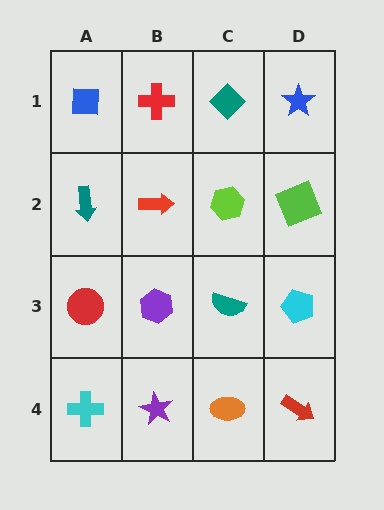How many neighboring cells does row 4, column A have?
2.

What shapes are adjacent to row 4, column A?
A red circle (row 3, column A), a purple star (row 4, column B).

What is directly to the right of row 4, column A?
A purple star.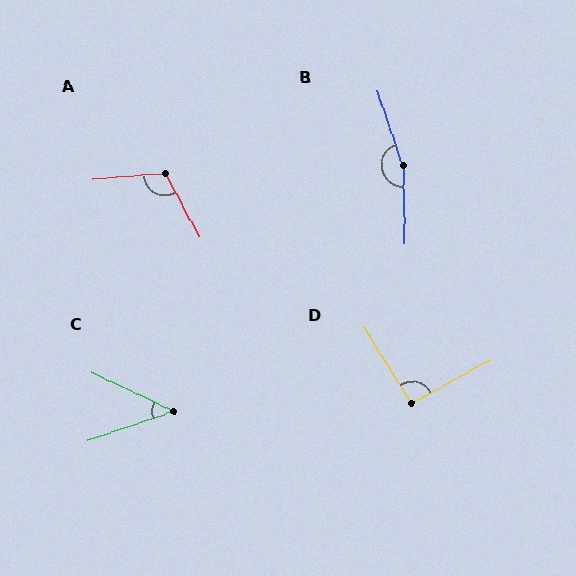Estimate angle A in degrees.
Approximately 113 degrees.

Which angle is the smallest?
C, at approximately 45 degrees.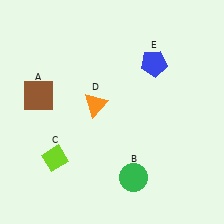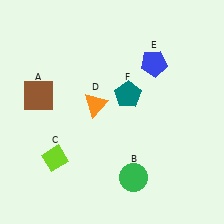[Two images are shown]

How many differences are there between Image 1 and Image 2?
There is 1 difference between the two images.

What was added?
A teal pentagon (F) was added in Image 2.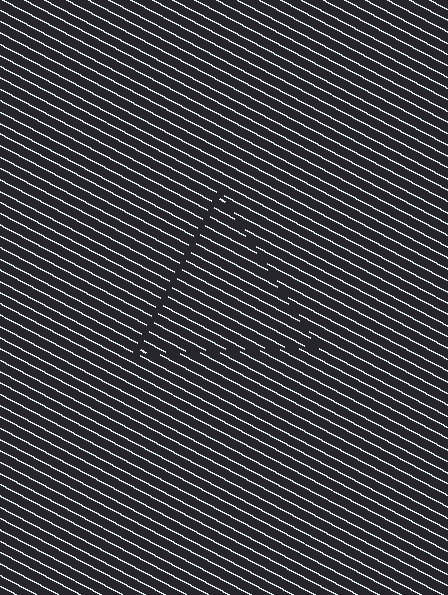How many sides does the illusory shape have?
3 sides — the line-ends trace a triangle.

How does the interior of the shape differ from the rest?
The interior of the shape contains the same grating, shifted by half a period — the contour is defined by the phase discontinuity where line-ends from the inner and outer gratings abut.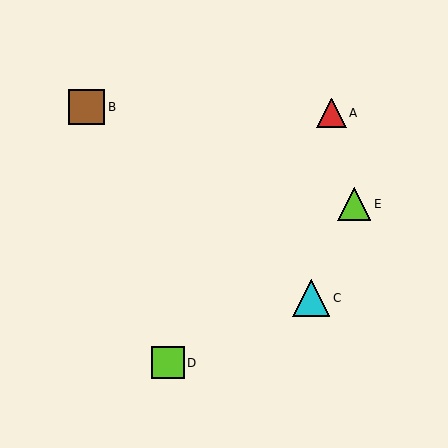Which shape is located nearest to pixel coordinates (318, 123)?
The red triangle (labeled A) at (332, 113) is nearest to that location.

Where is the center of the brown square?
The center of the brown square is at (87, 107).